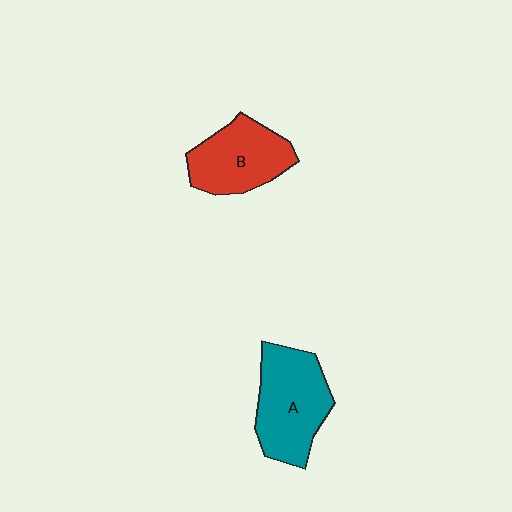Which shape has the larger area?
Shape A (teal).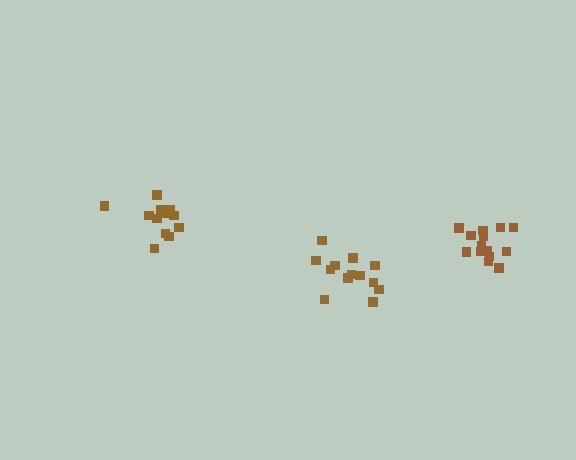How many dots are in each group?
Group 1: 12 dots, Group 2: 15 dots, Group 3: 13 dots (40 total).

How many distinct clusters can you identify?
There are 3 distinct clusters.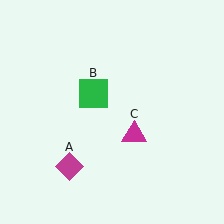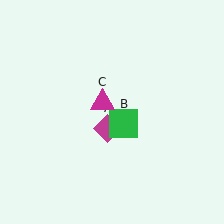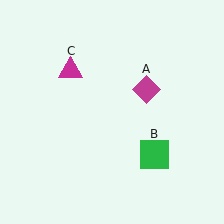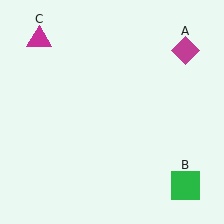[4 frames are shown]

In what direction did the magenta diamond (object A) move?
The magenta diamond (object A) moved up and to the right.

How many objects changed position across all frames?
3 objects changed position: magenta diamond (object A), green square (object B), magenta triangle (object C).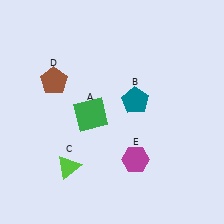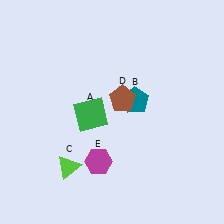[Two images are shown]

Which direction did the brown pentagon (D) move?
The brown pentagon (D) moved right.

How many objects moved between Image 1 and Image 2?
2 objects moved between the two images.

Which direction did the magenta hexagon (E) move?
The magenta hexagon (E) moved left.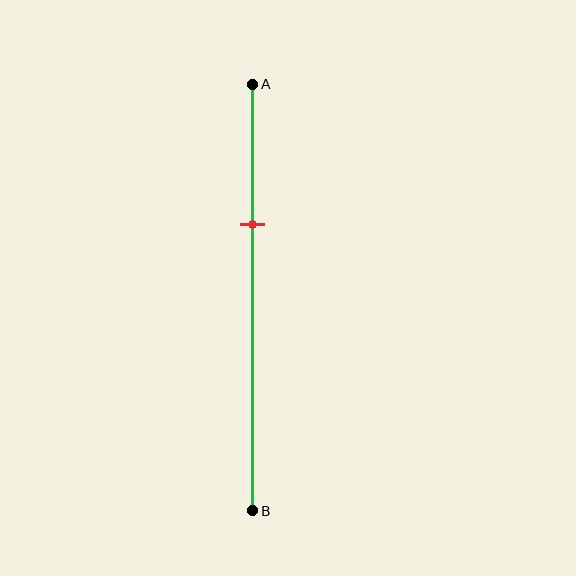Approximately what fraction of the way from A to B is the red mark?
The red mark is approximately 35% of the way from A to B.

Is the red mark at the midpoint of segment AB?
No, the mark is at about 35% from A, not at the 50% midpoint.